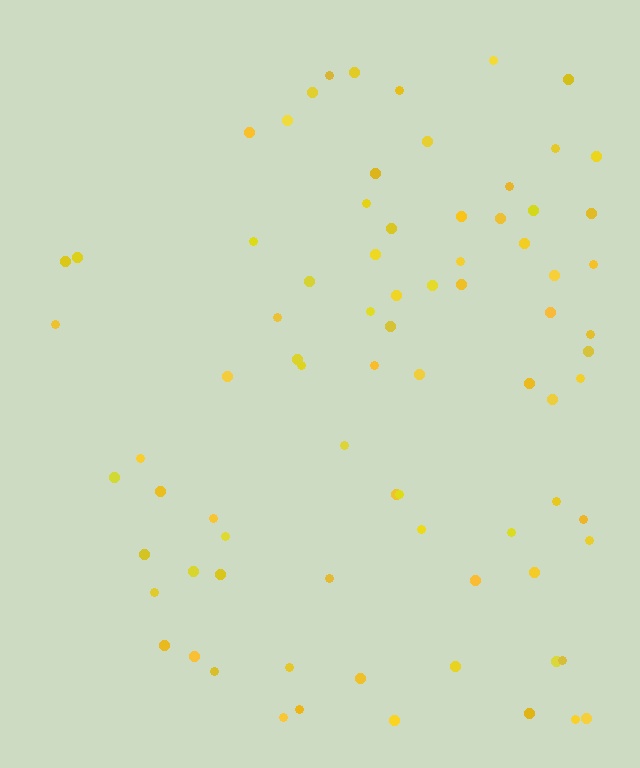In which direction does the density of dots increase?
From left to right, with the right side densest.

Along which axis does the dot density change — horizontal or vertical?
Horizontal.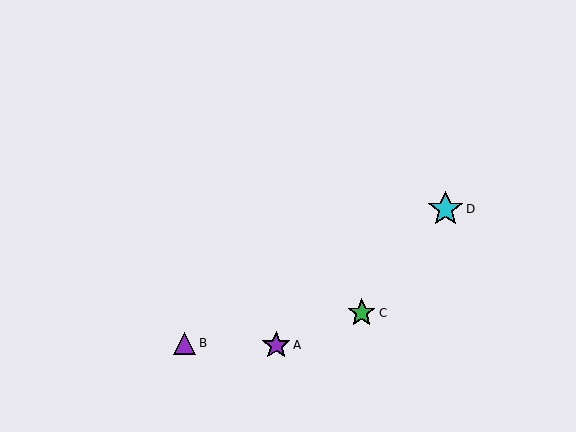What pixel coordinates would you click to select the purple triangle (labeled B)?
Click at (185, 343) to select the purple triangle B.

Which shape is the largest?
The cyan star (labeled D) is the largest.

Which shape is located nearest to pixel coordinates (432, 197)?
The cyan star (labeled D) at (446, 209) is nearest to that location.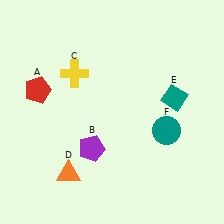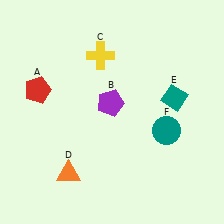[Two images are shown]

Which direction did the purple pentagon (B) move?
The purple pentagon (B) moved up.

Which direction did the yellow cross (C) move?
The yellow cross (C) moved right.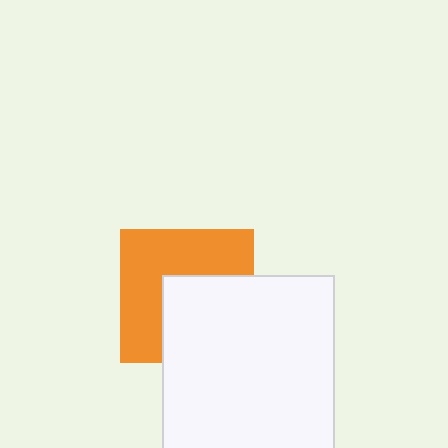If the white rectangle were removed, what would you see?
You would see the complete orange square.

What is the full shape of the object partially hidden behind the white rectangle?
The partially hidden object is an orange square.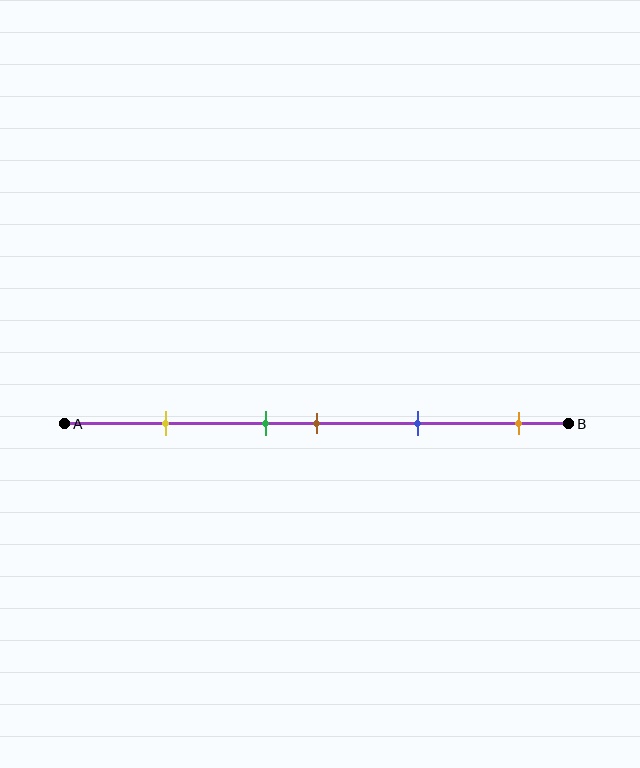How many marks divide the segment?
There are 5 marks dividing the segment.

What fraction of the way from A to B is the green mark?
The green mark is approximately 40% (0.4) of the way from A to B.